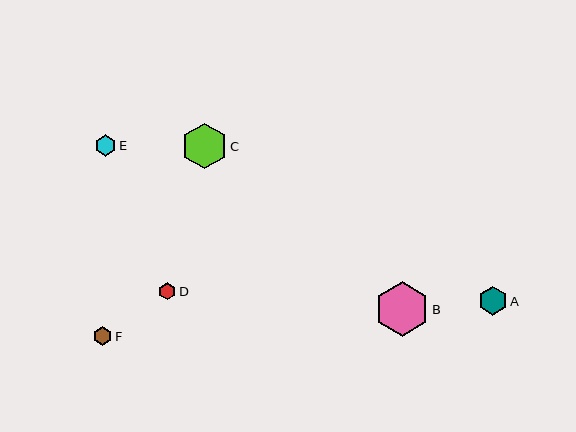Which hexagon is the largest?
Hexagon B is the largest with a size of approximately 54 pixels.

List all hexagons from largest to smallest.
From largest to smallest: B, C, A, E, F, D.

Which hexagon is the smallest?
Hexagon D is the smallest with a size of approximately 17 pixels.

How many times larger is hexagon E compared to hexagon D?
Hexagon E is approximately 1.3 times the size of hexagon D.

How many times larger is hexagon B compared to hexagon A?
Hexagon B is approximately 1.9 times the size of hexagon A.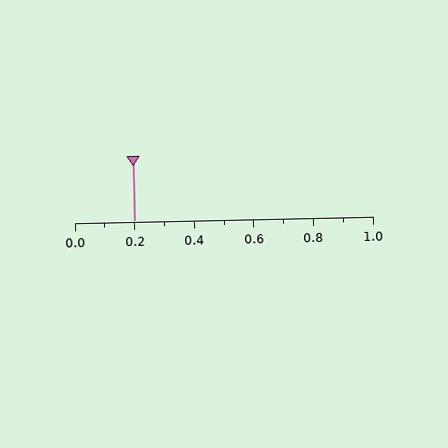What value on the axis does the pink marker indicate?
The marker indicates approximately 0.2.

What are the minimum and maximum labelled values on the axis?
The axis runs from 0.0 to 1.0.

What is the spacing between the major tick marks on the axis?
The major ticks are spaced 0.2 apart.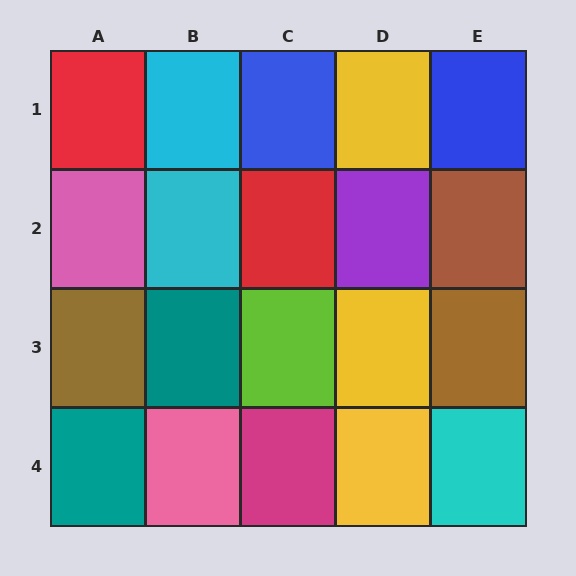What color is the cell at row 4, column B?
Pink.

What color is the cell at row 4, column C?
Magenta.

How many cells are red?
2 cells are red.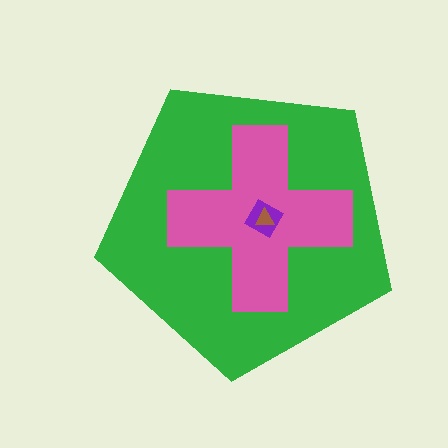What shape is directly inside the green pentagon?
The pink cross.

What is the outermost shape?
The green pentagon.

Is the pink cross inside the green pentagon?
Yes.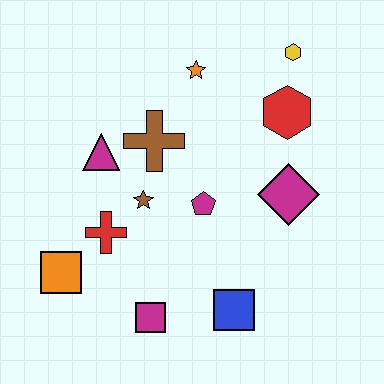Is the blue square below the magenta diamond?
Yes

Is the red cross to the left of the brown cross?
Yes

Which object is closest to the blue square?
The magenta square is closest to the blue square.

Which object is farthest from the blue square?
The yellow hexagon is farthest from the blue square.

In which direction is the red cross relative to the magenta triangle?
The red cross is below the magenta triangle.